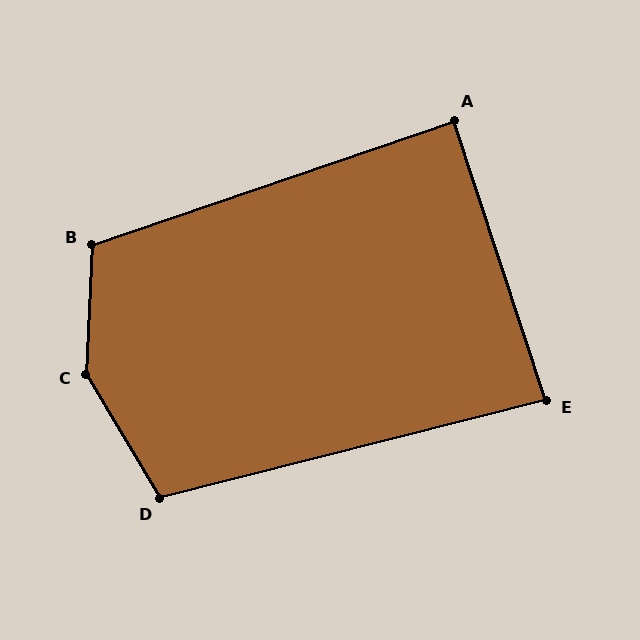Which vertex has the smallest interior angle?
E, at approximately 86 degrees.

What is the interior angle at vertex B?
Approximately 111 degrees (obtuse).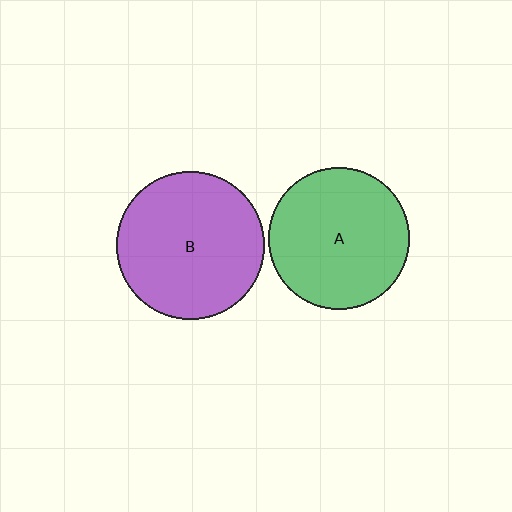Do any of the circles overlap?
No, none of the circles overlap.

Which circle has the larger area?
Circle B (purple).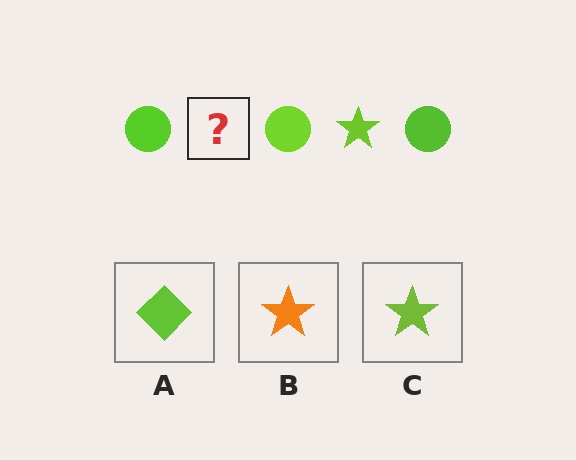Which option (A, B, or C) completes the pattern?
C.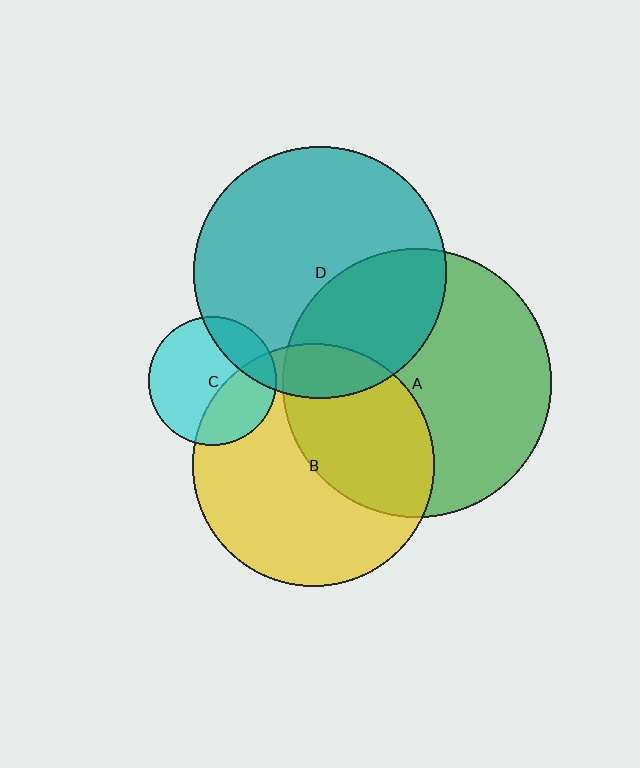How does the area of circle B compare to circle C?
Approximately 3.5 times.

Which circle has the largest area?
Circle A (green).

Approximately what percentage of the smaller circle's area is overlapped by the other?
Approximately 20%.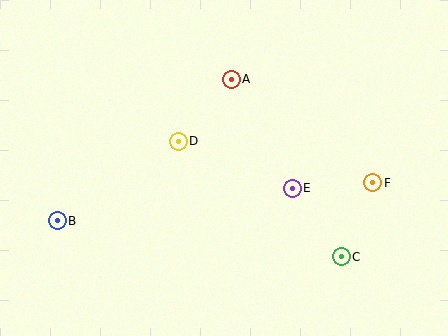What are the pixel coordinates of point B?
Point B is at (57, 221).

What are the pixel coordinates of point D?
Point D is at (178, 141).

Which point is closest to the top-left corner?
Point D is closest to the top-left corner.